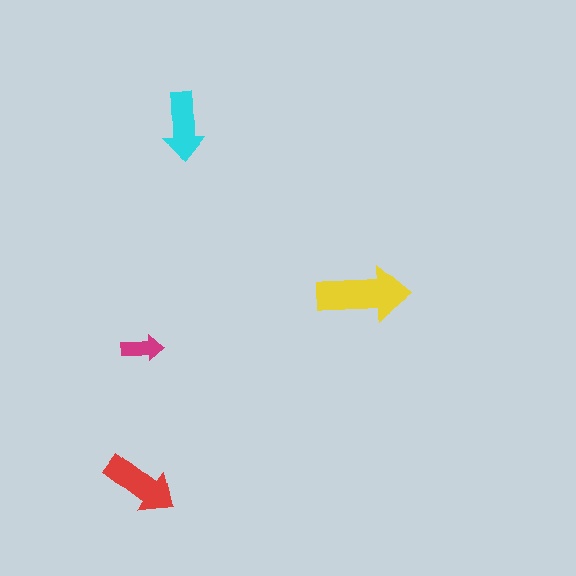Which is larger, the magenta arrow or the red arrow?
The red one.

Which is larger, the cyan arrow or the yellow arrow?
The yellow one.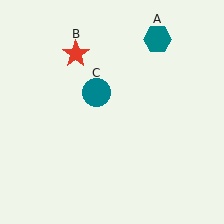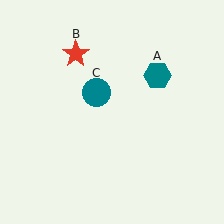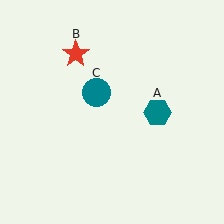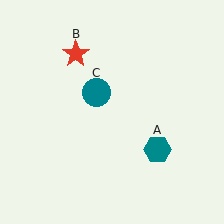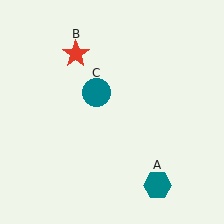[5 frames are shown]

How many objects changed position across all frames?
1 object changed position: teal hexagon (object A).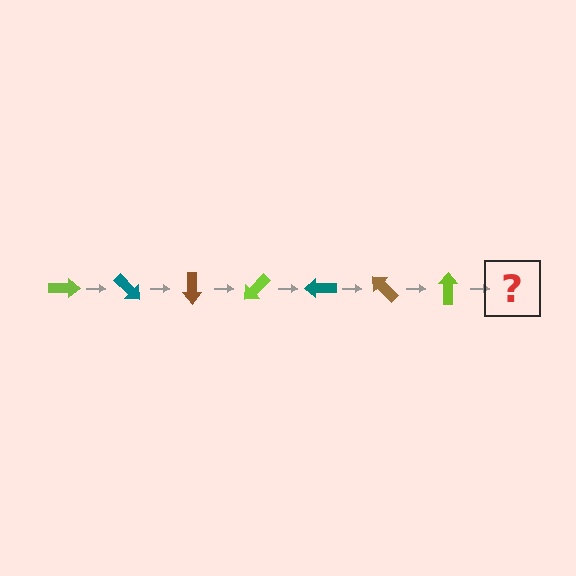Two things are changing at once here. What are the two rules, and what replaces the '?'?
The two rules are that it rotates 45 degrees each step and the color cycles through lime, teal, and brown. The '?' should be a teal arrow, rotated 315 degrees from the start.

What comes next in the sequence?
The next element should be a teal arrow, rotated 315 degrees from the start.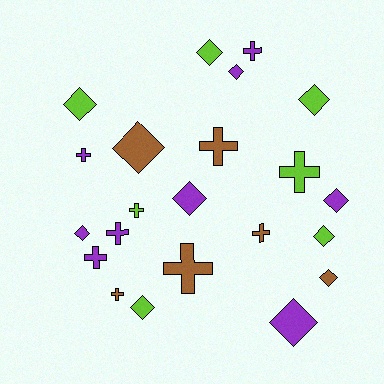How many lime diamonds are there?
There are 5 lime diamonds.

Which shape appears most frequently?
Diamond, with 12 objects.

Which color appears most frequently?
Purple, with 9 objects.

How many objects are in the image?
There are 22 objects.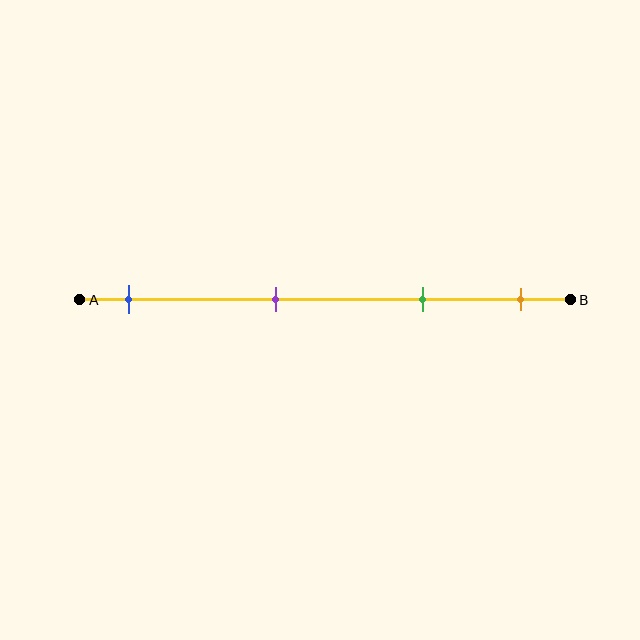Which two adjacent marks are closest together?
The green and orange marks are the closest adjacent pair.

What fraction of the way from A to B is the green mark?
The green mark is approximately 70% (0.7) of the way from A to B.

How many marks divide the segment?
There are 4 marks dividing the segment.